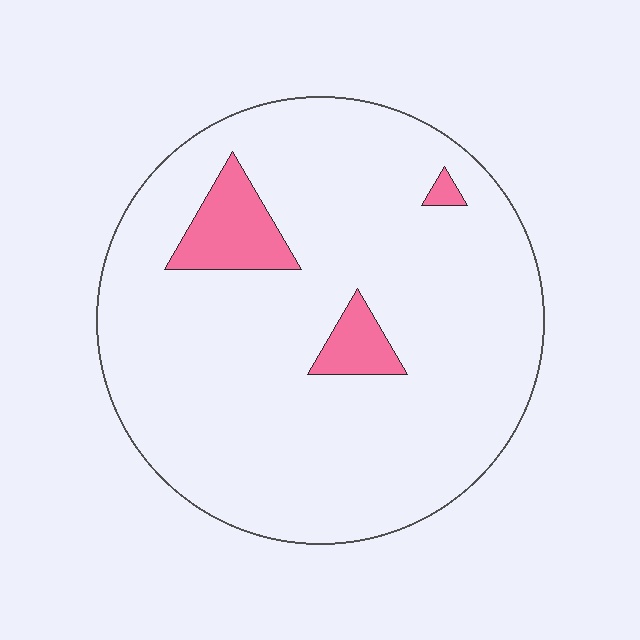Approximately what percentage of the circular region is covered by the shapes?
Approximately 10%.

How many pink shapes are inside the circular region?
3.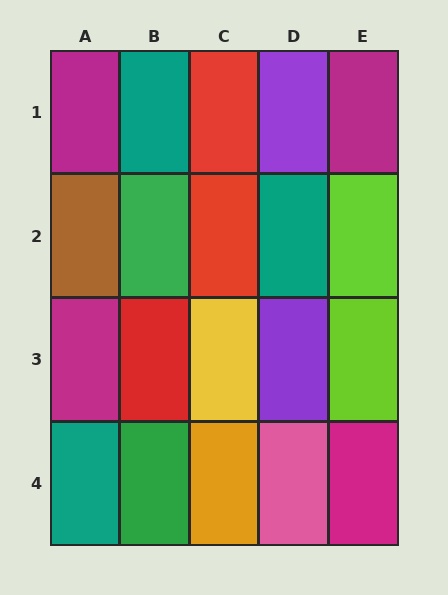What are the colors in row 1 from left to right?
Magenta, teal, red, purple, magenta.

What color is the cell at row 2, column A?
Brown.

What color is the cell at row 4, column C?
Orange.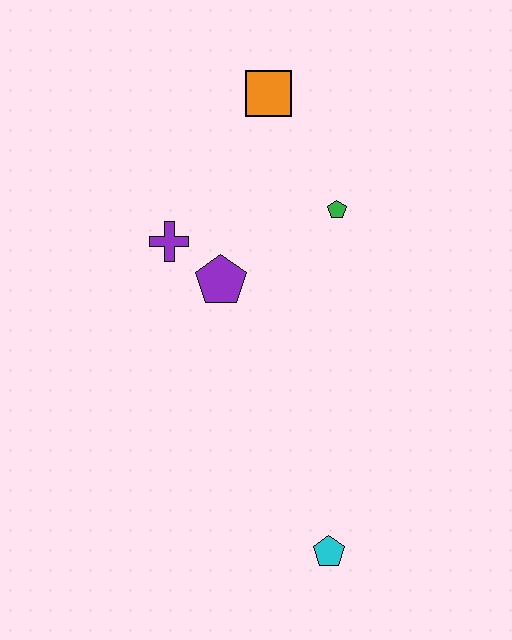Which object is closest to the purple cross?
The purple pentagon is closest to the purple cross.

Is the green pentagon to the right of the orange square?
Yes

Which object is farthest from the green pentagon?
The cyan pentagon is farthest from the green pentagon.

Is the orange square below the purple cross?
No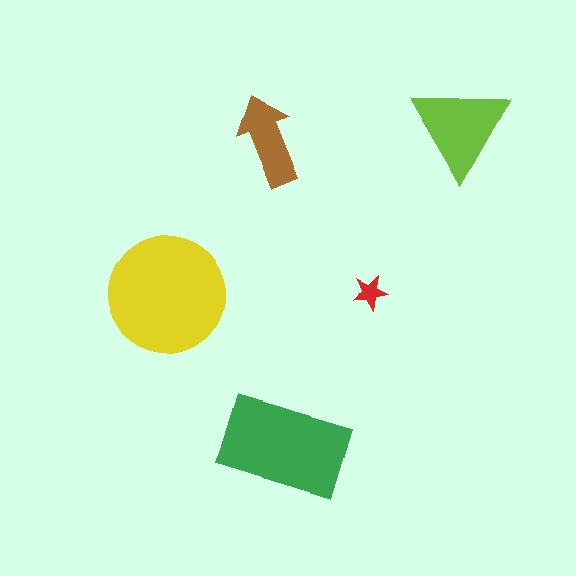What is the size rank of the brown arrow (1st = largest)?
4th.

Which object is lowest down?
The green rectangle is bottommost.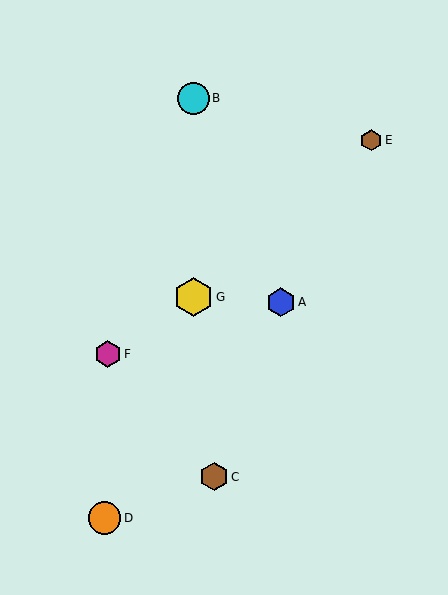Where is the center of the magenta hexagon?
The center of the magenta hexagon is at (108, 354).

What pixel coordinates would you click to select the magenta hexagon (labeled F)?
Click at (108, 354) to select the magenta hexagon F.